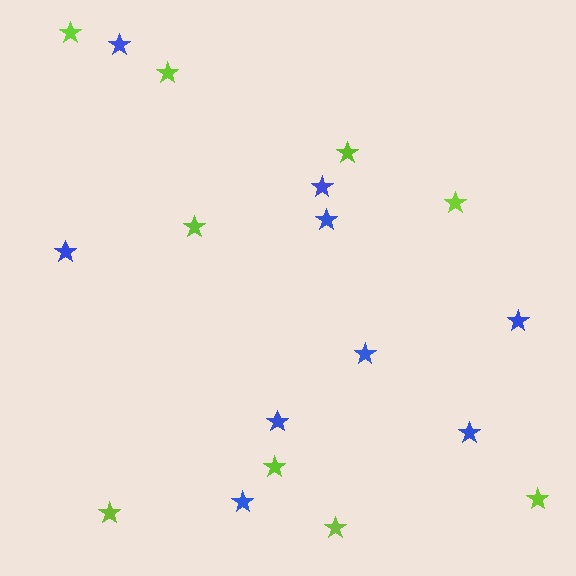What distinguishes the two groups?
There are 2 groups: one group of lime stars (9) and one group of blue stars (9).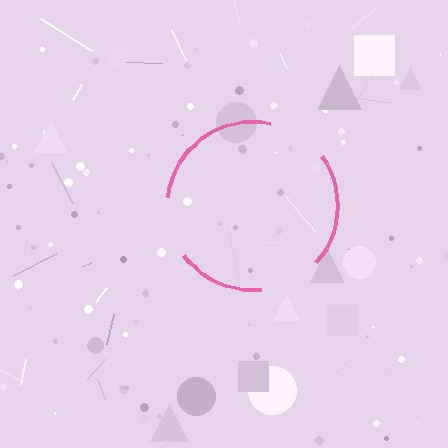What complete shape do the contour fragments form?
The contour fragments form a circle.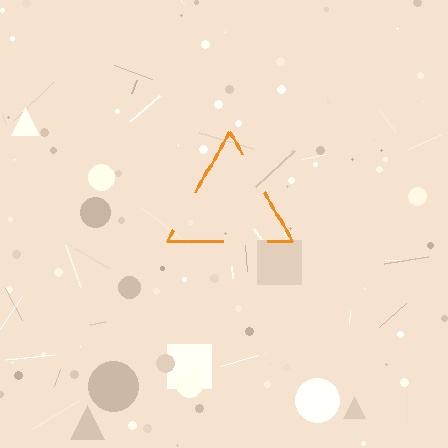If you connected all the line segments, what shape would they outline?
They would outline a triangle.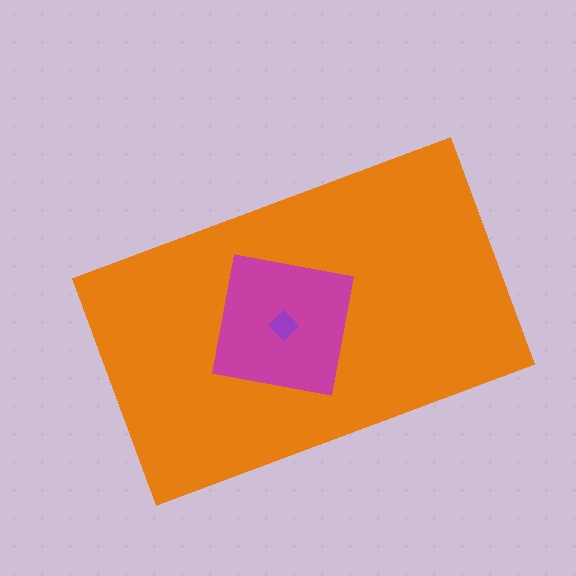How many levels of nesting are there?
3.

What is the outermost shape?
The orange rectangle.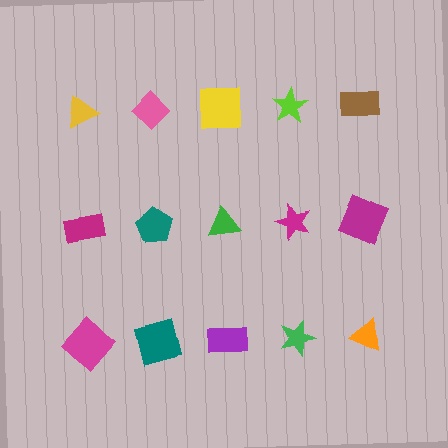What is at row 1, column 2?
A pink diamond.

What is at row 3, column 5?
An orange triangle.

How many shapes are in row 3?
5 shapes.